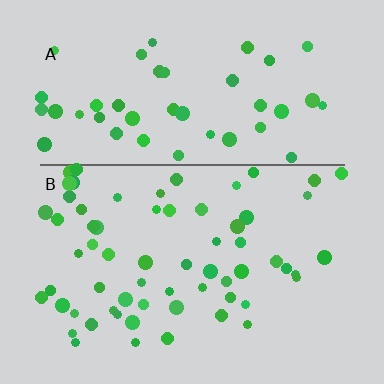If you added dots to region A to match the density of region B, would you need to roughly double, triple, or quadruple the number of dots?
Approximately double.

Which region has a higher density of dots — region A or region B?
B (the bottom).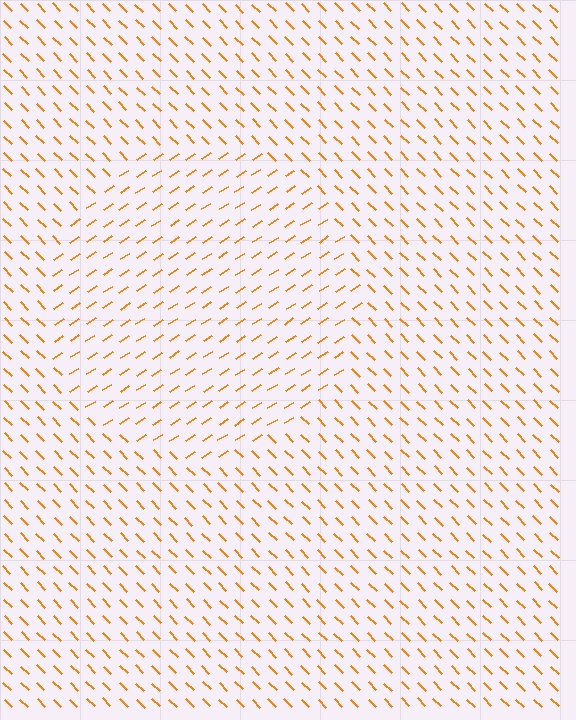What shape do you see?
I see a circle.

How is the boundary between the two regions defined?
The boundary is defined purely by a change in line orientation (approximately 78 degrees difference). All lines are the same color and thickness.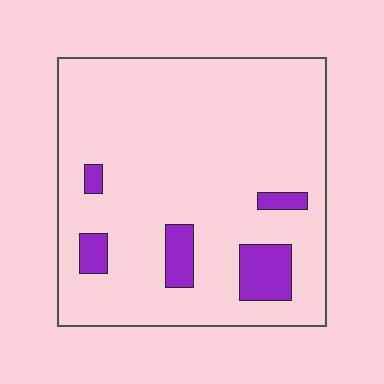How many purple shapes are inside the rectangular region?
5.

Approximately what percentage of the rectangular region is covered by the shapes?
Approximately 10%.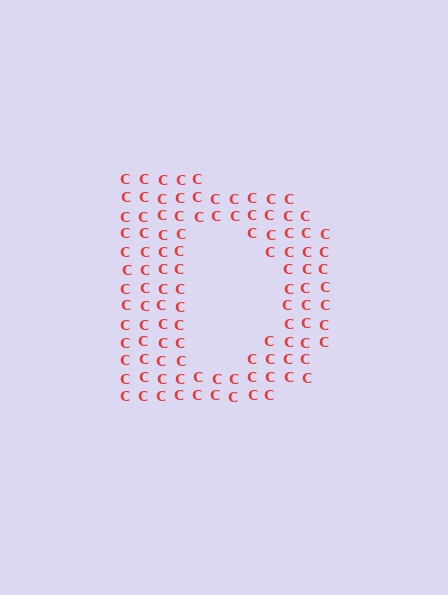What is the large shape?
The large shape is the letter D.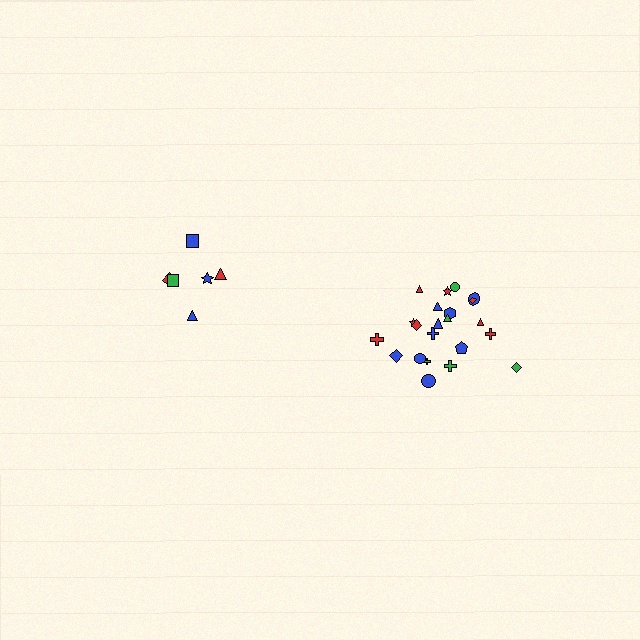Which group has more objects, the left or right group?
The right group.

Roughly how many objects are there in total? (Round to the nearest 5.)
Roughly 30 objects in total.